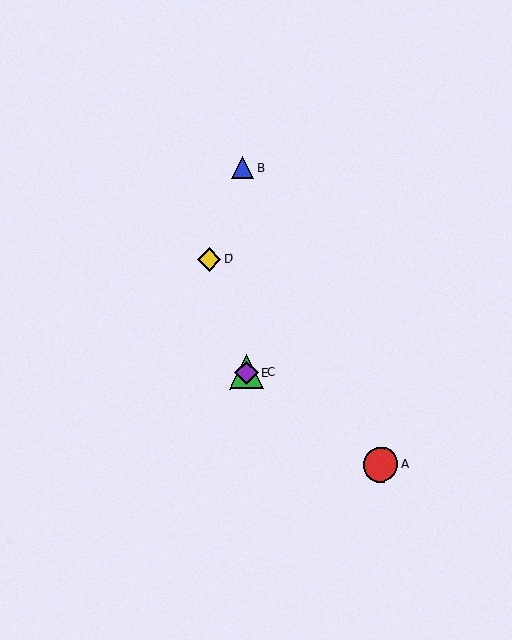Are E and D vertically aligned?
No, E is at x≈247 and D is at x≈209.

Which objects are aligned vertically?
Objects B, C, E are aligned vertically.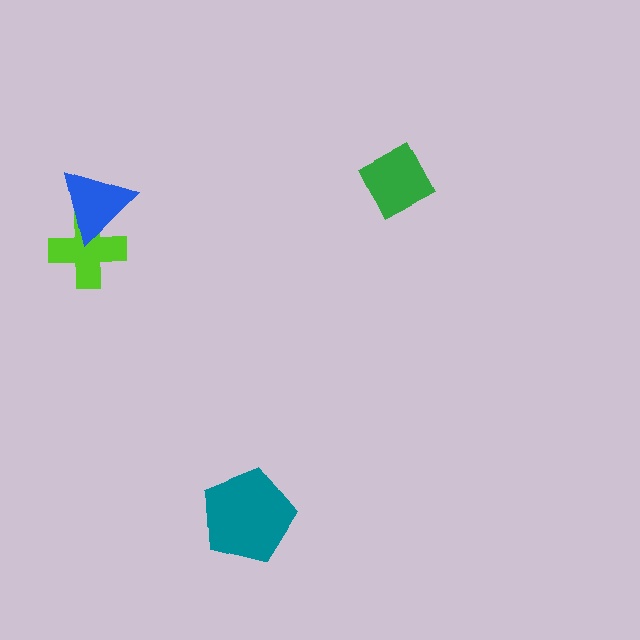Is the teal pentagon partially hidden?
No, no other shape covers it.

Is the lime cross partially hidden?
Yes, it is partially covered by another shape.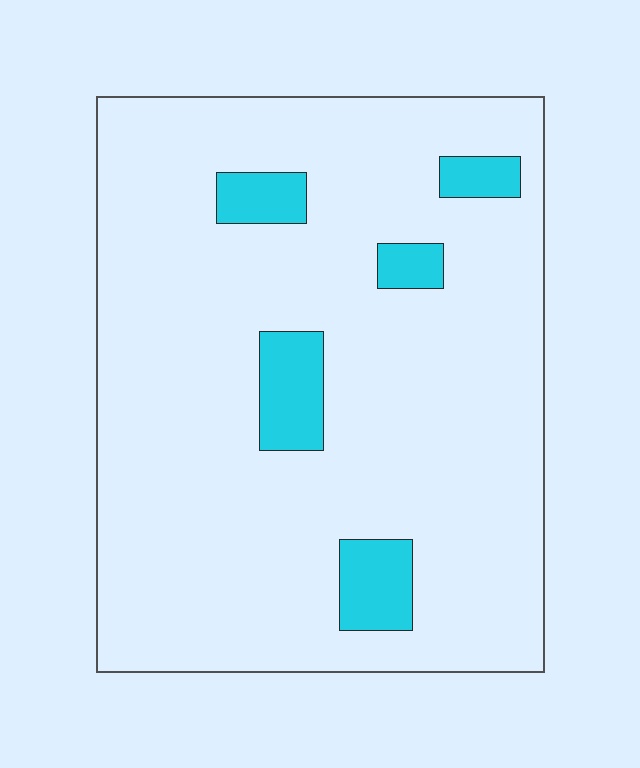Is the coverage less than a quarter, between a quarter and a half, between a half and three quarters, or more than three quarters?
Less than a quarter.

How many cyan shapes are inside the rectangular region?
5.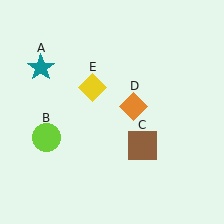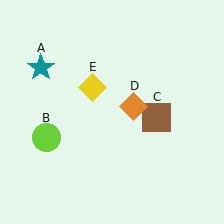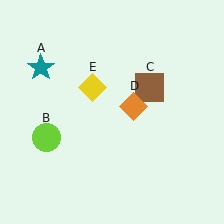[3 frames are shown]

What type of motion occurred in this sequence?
The brown square (object C) rotated counterclockwise around the center of the scene.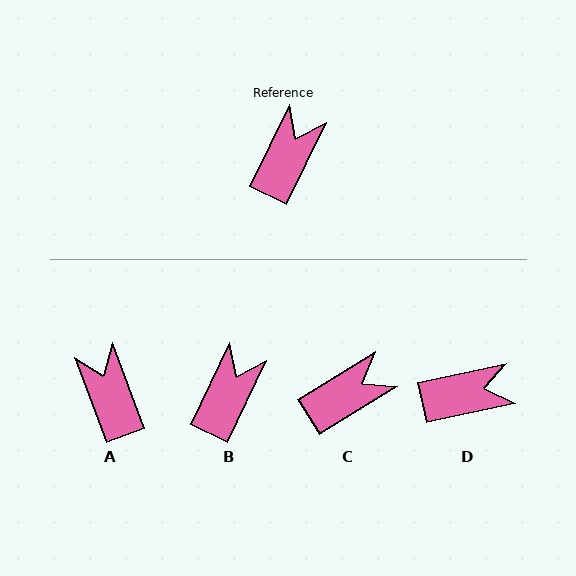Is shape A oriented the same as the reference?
No, it is off by about 47 degrees.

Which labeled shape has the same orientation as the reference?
B.